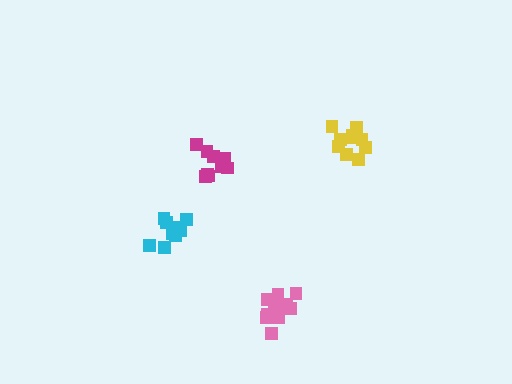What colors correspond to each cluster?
The clusters are colored: yellow, magenta, cyan, pink.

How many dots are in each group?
Group 1: 10 dots, Group 2: 9 dots, Group 3: 9 dots, Group 4: 12 dots (40 total).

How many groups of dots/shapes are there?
There are 4 groups.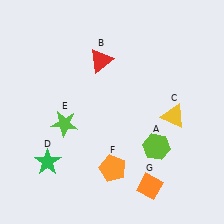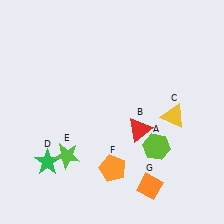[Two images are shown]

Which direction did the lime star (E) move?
The lime star (E) moved down.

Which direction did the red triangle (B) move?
The red triangle (B) moved down.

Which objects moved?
The objects that moved are: the red triangle (B), the lime star (E).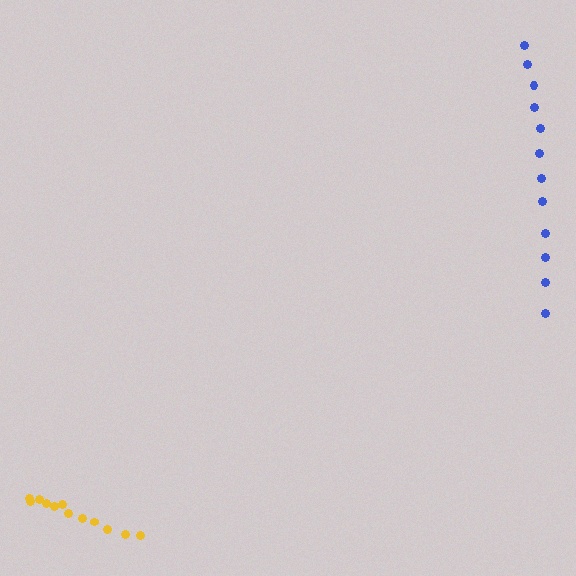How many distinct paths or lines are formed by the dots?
There are 2 distinct paths.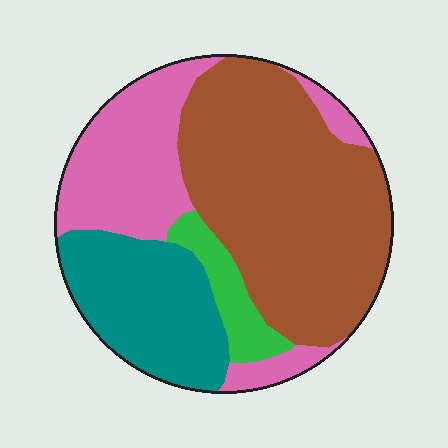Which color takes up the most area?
Brown, at roughly 45%.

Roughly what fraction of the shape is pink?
Pink covers 25% of the shape.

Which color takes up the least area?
Green, at roughly 5%.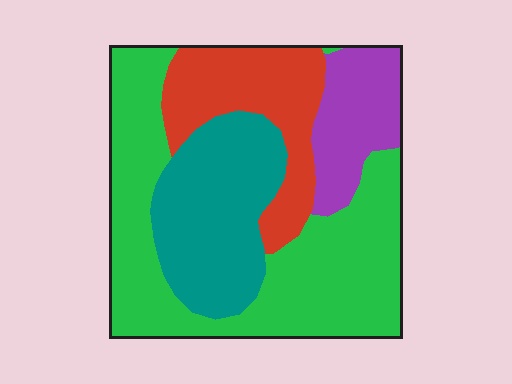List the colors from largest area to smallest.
From largest to smallest: green, teal, red, purple.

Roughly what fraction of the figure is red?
Red covers 19% of the figure.